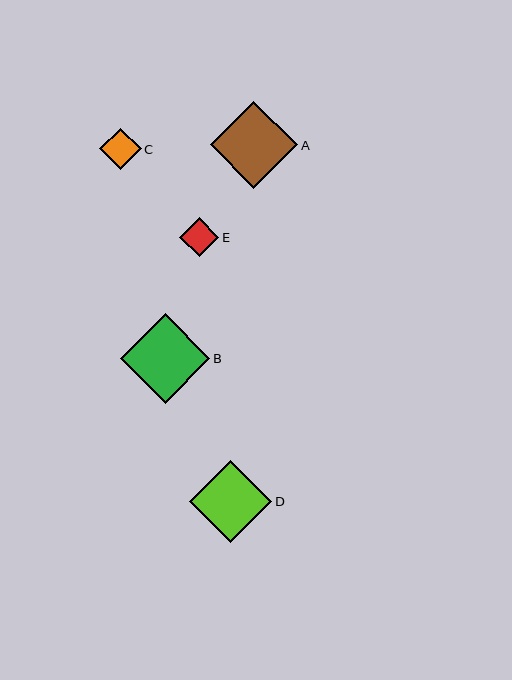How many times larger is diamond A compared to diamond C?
Diamond A is approximately 2.1 times the size of diamond C.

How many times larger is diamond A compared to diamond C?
Diamond A is approximately 2.1 times the size of diamond C.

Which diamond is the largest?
Diamond B is the largest with a size of approximately 89 pixels.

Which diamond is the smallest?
Diamond E is the smallest with a size of approximately 39 pixels.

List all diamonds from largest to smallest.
From largest to smallest: B, A, D, C, E.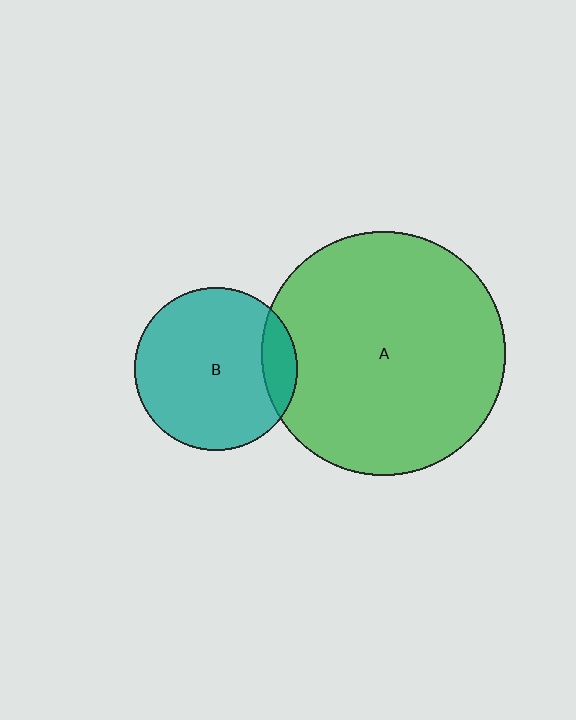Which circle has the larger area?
Circle A (green).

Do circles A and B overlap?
Yes.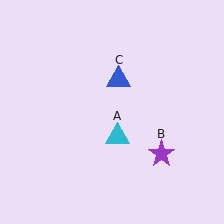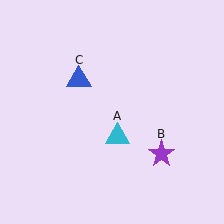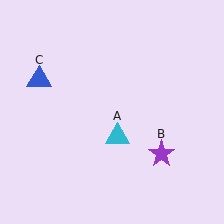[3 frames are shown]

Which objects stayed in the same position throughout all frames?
Cyan triangle (object A) and purple star (object B) remained stationary.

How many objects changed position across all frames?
1 object changed position: blue triangle (object C).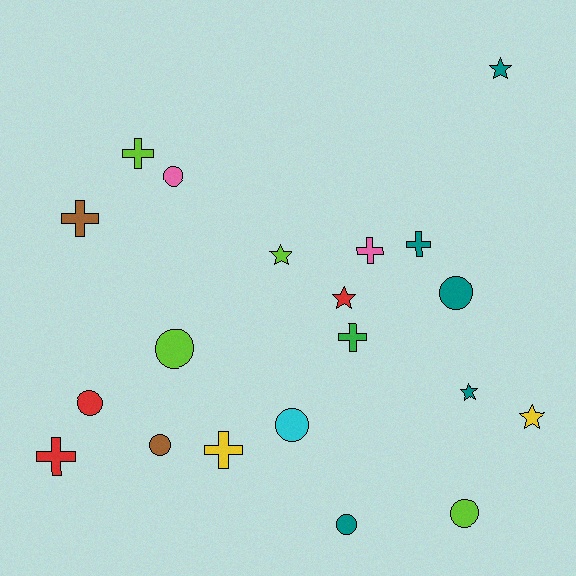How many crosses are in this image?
There are 7 crosses.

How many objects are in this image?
There are 20 objects.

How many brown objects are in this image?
There are 2 brown objects.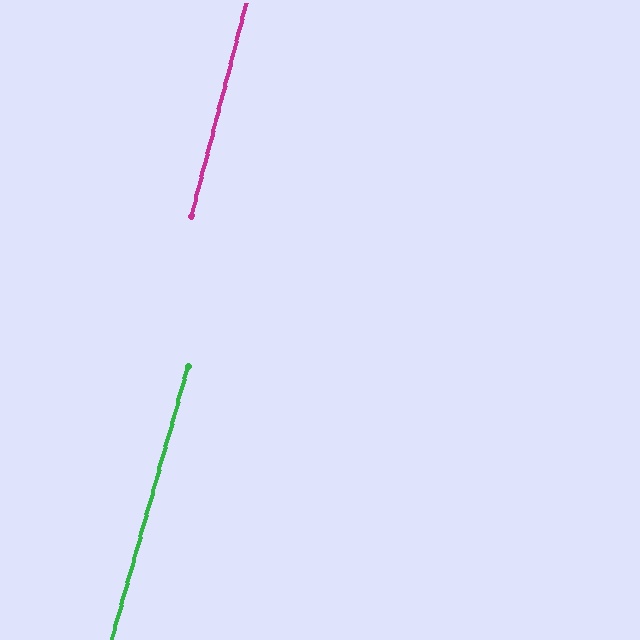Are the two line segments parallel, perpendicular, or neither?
Parallel — their directions differ by only 1.4°.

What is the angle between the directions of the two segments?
Approximately 1 degree.